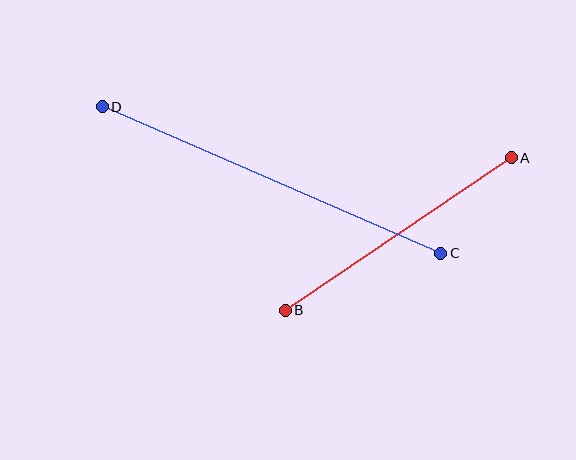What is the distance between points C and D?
The distance is approximately 369 pixels.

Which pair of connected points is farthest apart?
Points C and D are farthest apart.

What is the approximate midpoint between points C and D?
The midpoint is at approximately (272, 180) pixels.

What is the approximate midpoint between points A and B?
The midpoint is at approximately (398, 234) pixels.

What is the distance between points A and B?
The distance is approximately 273 pixels.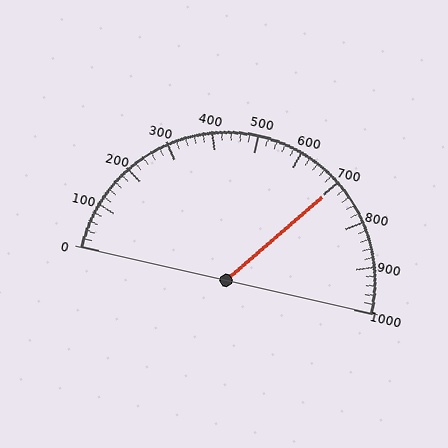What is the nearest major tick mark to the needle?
The nearest major tick mark is 700.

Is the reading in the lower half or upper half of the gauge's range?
The reading is in the upper half of the range (0 to 1000).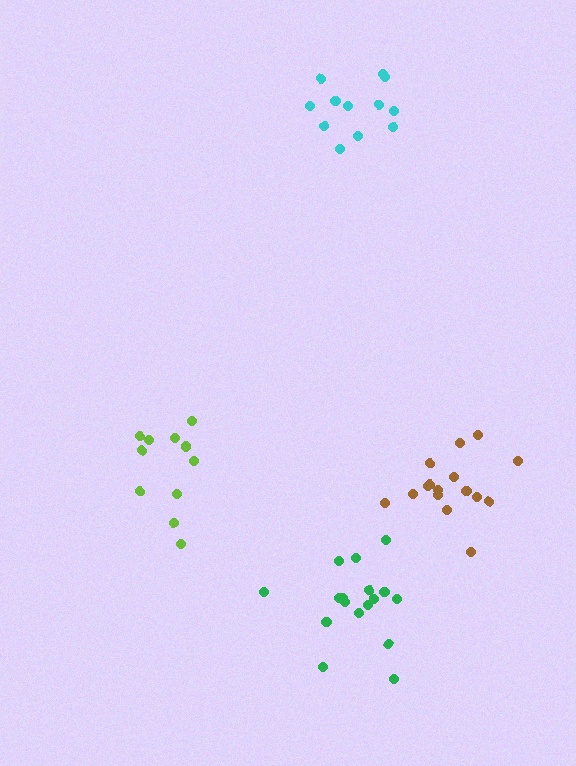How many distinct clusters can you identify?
There are 4 distinct clusters.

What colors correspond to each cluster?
The clusters are colored: cyan, brown, lime, green.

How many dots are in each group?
Group 1: 12 dots, Group 2: 16 dots, Group 3: 12 dots, Group 4: 17 dots (57 total).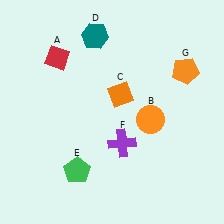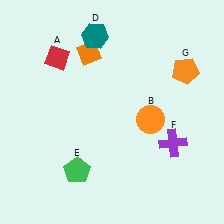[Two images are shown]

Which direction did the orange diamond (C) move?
The orange diamond (C) moved up.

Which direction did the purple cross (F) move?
The purple cross (F) moved right.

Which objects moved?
The objects that moved are: the orange diamond (C), the purple cross (F).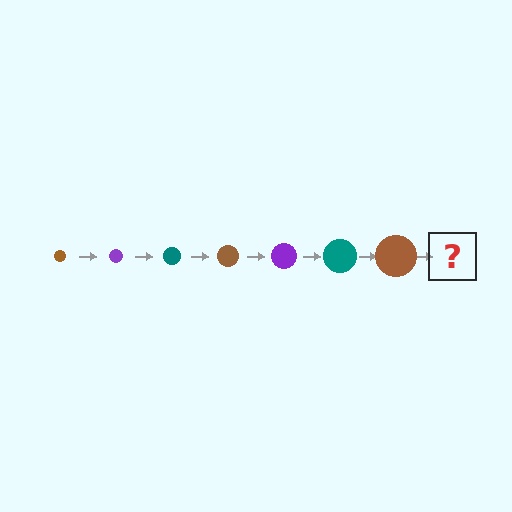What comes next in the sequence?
The next element should be a purple circle, larger than the previous one.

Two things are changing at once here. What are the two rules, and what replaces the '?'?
The two rules are that the circle grows larger each step and the color cycles through brown, purple, and teal. The '?' should be a purple circle, larger than the previous one.